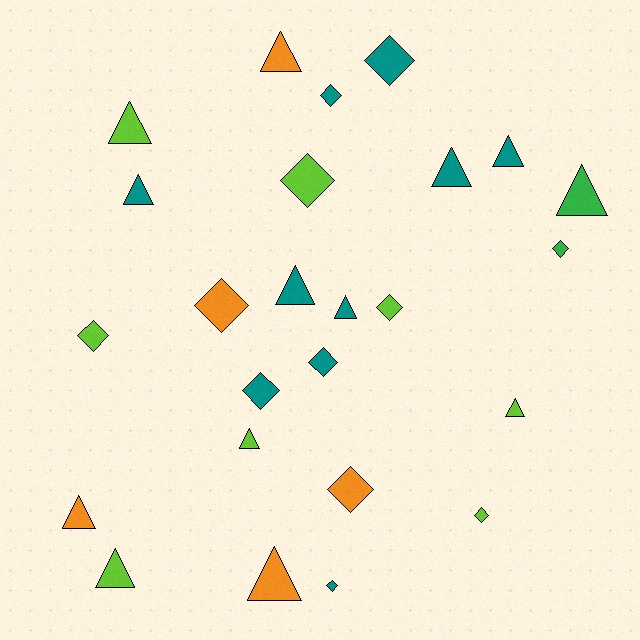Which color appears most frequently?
Teal, with 10 objects.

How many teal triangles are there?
There are 5 teal triangles.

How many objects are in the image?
There are 25 objects.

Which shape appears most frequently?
Triangle, with 13 objects.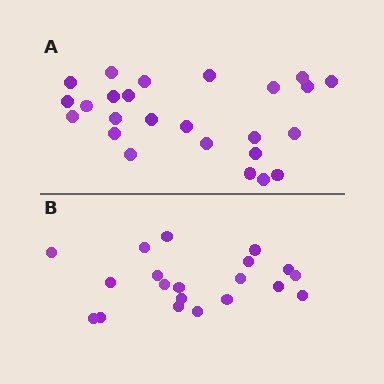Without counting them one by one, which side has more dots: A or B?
Region A (the top region) has more dots.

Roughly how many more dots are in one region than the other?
Region A has about 5 more dots than region B.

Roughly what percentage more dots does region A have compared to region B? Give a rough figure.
About 25% more.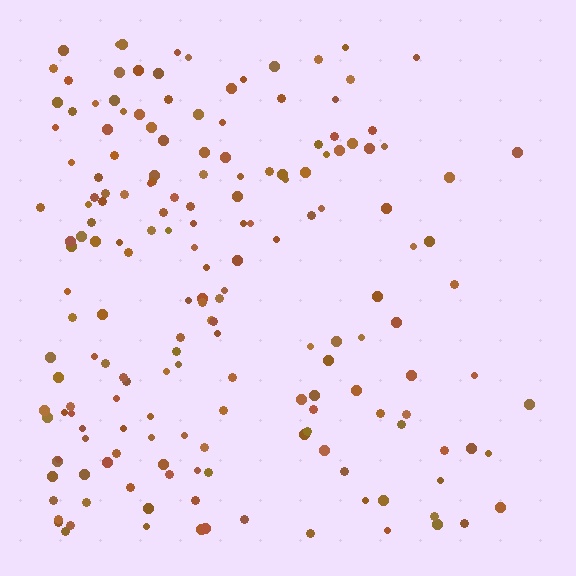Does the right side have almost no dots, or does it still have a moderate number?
Still a moderate number, just noticeably fewer than the left.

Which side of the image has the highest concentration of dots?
The left.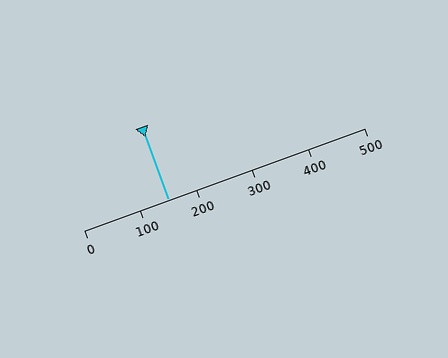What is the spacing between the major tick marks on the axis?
The major ticks are spaced 100 apart.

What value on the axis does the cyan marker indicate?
The marker indicates approximately 150.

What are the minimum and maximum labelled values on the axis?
The axis runs from 0 to 500.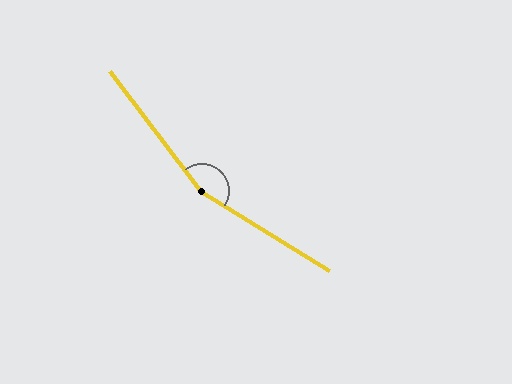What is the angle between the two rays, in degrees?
Approximately 159 degrees.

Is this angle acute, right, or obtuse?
It is obtuse.